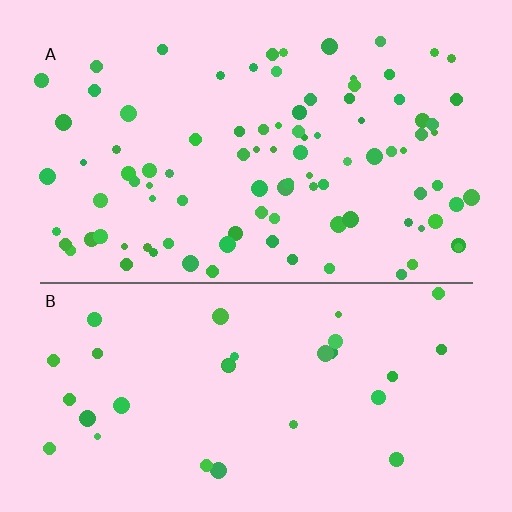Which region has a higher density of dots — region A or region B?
A (the top).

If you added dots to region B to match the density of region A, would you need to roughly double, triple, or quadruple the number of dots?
Approximately triple.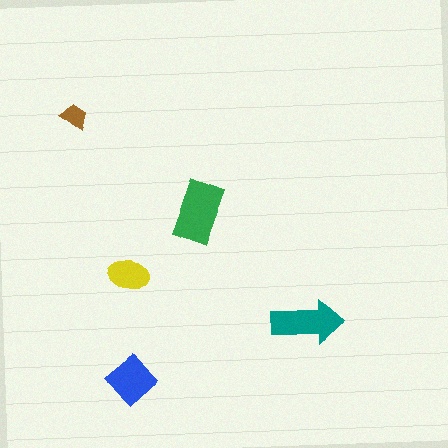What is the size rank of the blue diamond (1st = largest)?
3rd.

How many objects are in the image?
There are 5 objects in the image.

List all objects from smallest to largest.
The brown trapezoid, the yellow ellipse, the blue diamond, the teal arrow, the green rectangle.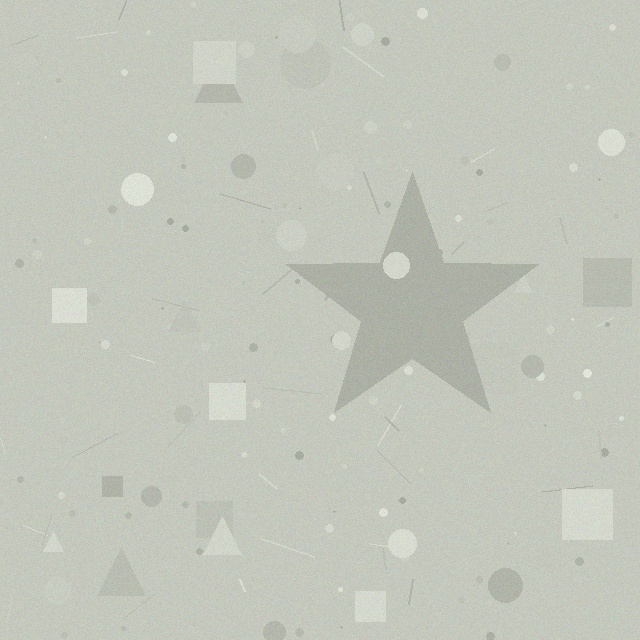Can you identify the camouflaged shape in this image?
The camouflaged shape is a star.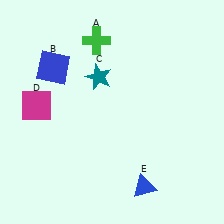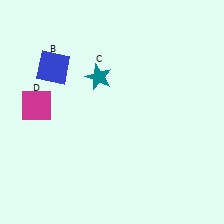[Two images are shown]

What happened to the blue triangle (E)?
The blue triangle (E) was removed in Image 2. It was in the bottom-right area of Image 1.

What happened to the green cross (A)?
The green cross (A) was removed in Image 2. It was in the top-left area of Image 1.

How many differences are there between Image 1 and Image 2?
There are 2 differences between the two images.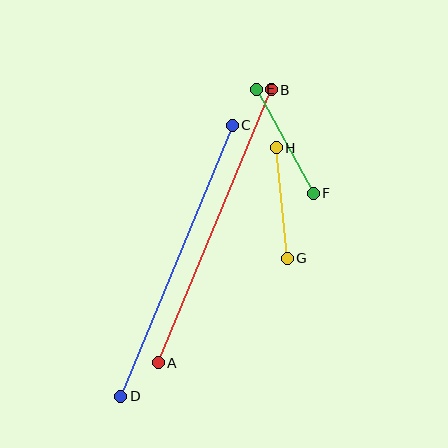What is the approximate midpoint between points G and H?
The midpoint is at approximately (282, 203) pixels.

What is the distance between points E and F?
The distance is approximately 118 pixels.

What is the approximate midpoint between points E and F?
The midpoint is at approximately (285, 141) pixels.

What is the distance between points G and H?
The distance is approximately 111 pixels.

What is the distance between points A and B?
The distance is approximately 295 pixels.